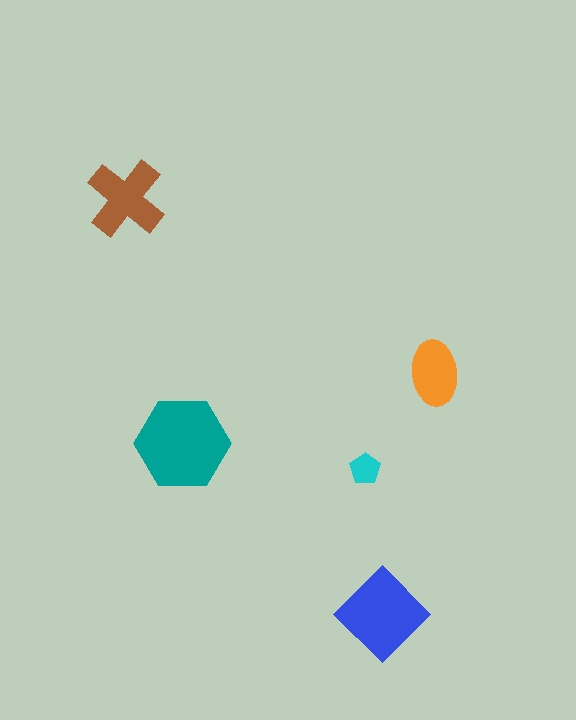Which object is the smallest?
The cyan pentagon.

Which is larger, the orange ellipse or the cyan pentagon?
The orange ellipse.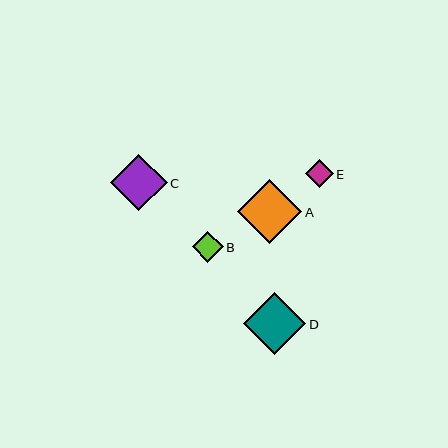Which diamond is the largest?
Diamond A is the largest with a size of approximately 65 pixels.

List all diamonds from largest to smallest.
From largest to smallest: A, D, C, B, E.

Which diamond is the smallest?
Diamond E is the smallest with a size of approximately 27 pixels.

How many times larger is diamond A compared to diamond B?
Diamond A is approximately 2.1 times the size of diamond B.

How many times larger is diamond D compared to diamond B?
Diamond D is approximately 2.0 times the size of diamond B.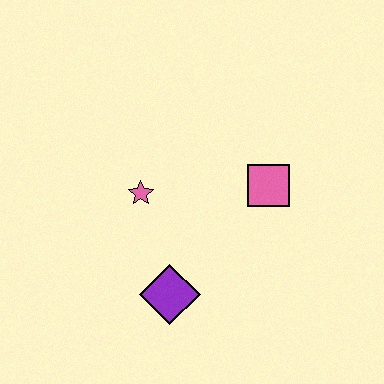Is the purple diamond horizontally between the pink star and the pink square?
Yes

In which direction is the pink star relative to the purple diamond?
The pink star is above the purple diamond.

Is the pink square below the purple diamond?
No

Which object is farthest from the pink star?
The pink square is farthest from the pink star.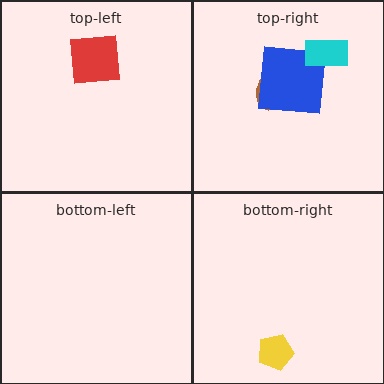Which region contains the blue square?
The top-right region.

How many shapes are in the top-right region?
3.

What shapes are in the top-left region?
The red square.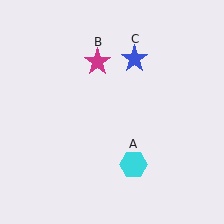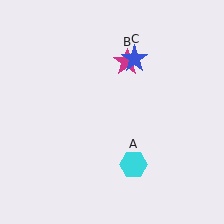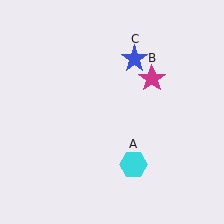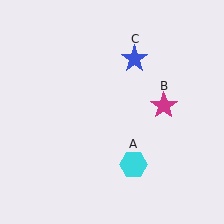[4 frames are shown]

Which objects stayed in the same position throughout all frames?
Cyan hexagon (object A) and blue star (object C) remained stationary.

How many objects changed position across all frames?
1 object changed position: magenta star (object B).